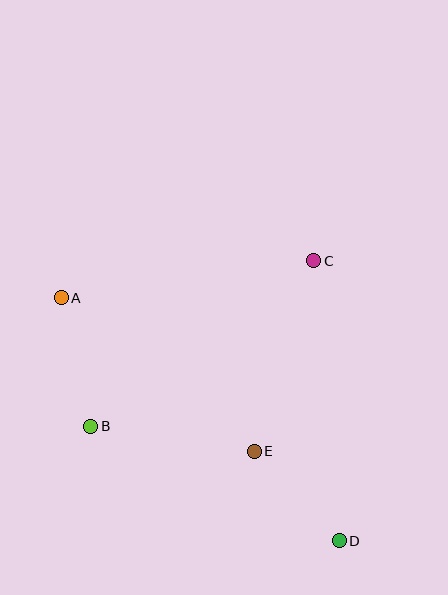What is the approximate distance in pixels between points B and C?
The distance between B and C is approximately 278 pixels.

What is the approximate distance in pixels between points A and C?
The distance between A and C is approximately 255 pixels.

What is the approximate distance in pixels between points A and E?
The distance between A and E is approximately 246 pixels.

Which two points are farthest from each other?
Points A and D are farthest from each other.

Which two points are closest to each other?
Points D and E are closest to each other.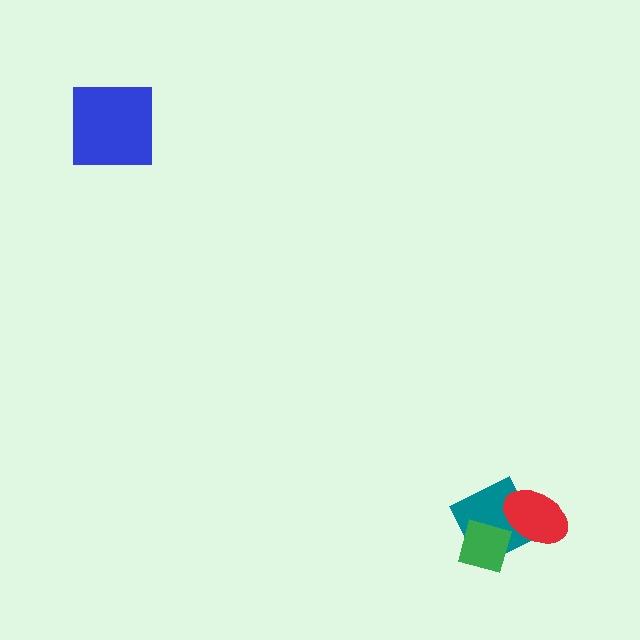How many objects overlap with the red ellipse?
2 objects overlap with the red ellipse.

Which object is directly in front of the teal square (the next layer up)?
The green diamond is directly in front of the teal square.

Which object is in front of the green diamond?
The red ellipse is in front of the green diamond.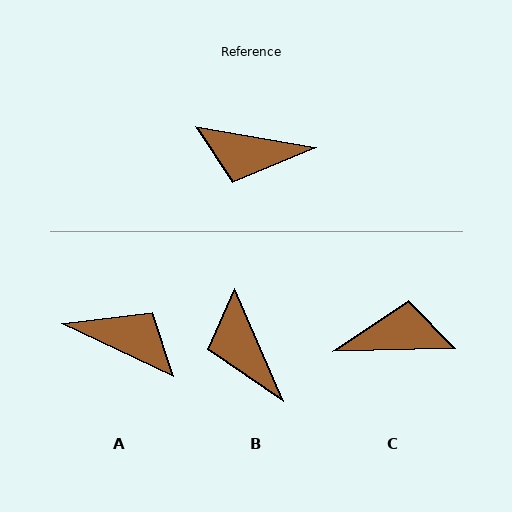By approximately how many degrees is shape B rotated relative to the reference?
Approximately 57 degrees clockwise.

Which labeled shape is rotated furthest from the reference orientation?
C, about 169 degrees away.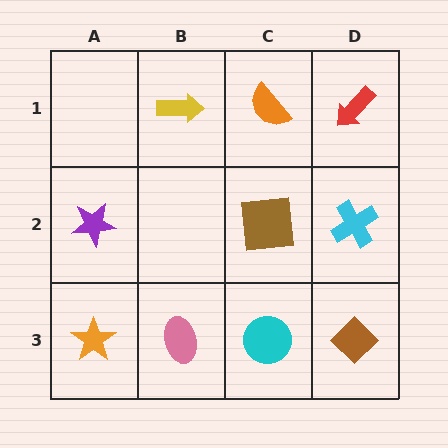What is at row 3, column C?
A cyan circle.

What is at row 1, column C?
An orange semicircle.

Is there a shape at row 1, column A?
No, that cell is empty.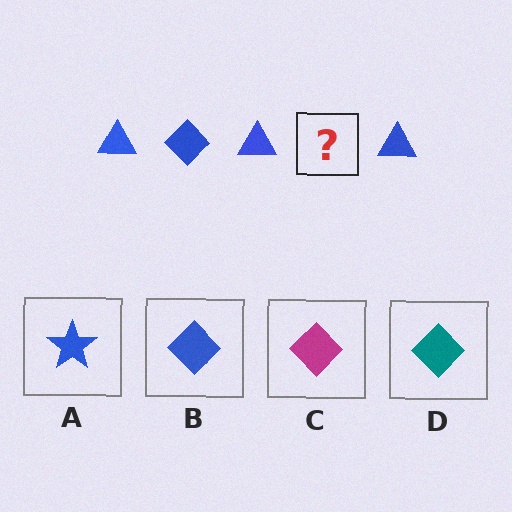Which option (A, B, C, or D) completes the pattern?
B.